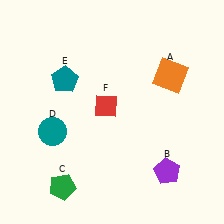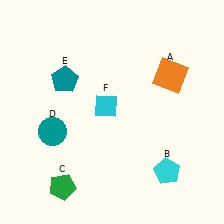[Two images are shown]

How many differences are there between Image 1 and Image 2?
There are 2 differences between the two images.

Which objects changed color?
B changed from purple to cyan. F changed from red to cyan.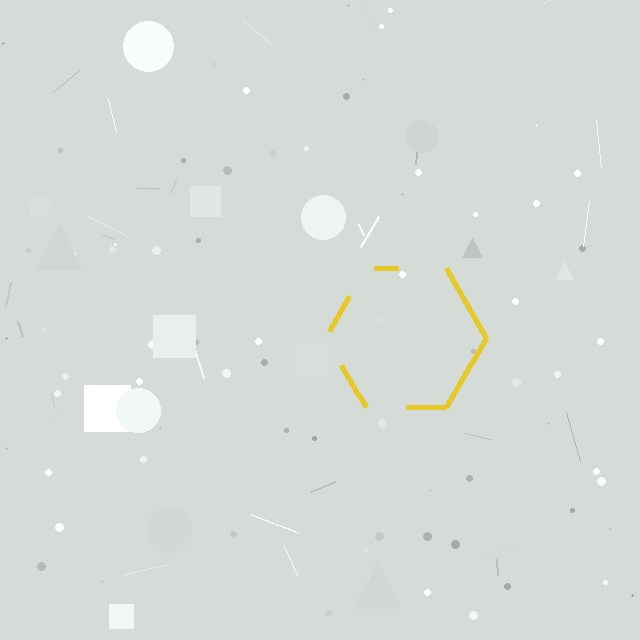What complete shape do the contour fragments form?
The contour fragments form a hexagon.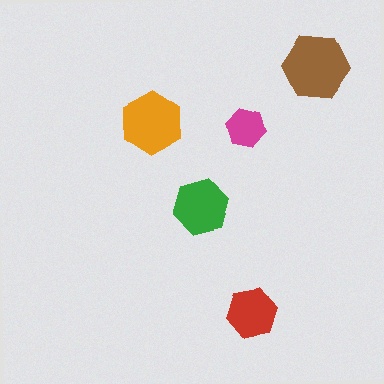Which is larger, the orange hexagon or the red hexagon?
The orange one.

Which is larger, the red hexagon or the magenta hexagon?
The red one.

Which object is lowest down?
The red hexagon is bottommost.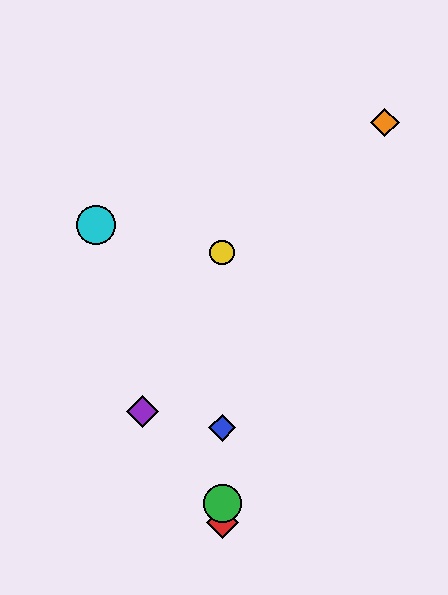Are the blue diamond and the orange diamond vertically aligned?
No, the blue diamond is at x≈222 and the orange diamond is at x≈385.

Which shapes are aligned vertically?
The red diamond, the blue diamond, the green circle, the yellow circle are aligned vertically.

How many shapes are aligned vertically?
4 shapes (the red diamond, the blue diamond, the green circle, the yellow circle) are aligned vertically.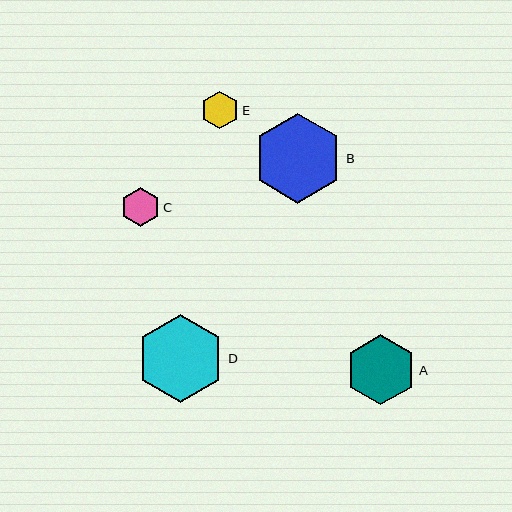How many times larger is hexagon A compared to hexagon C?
Hexagon A is approximately 1.8 times the size of hexagon C.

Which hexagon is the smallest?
Hexagon E is the smallest with a size of approximately 38 pixels.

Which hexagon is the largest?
Hexagon B is the largest with a size of approximately 90 pixels.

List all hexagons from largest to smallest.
From largest to smallest: B, D, A, C, E.